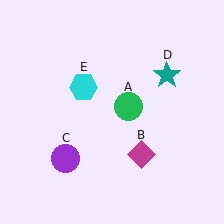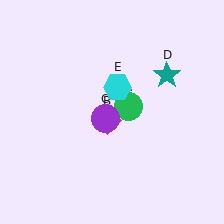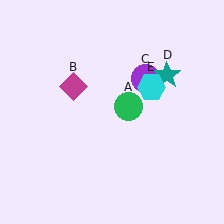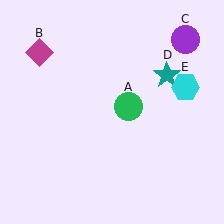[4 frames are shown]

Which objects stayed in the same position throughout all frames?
Green circle (object A) and teal star (object D) remained stationary.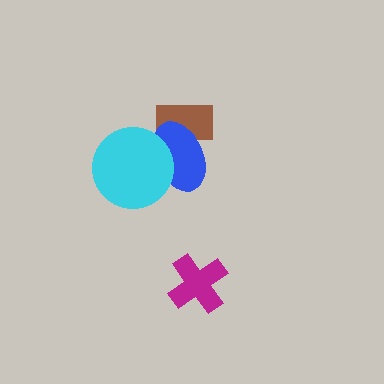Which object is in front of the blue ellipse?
The cyan circle is in front of the blue ellipse.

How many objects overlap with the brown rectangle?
1 object overlaps with the brown rectangle.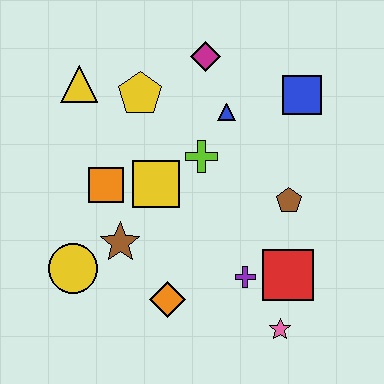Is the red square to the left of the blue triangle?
No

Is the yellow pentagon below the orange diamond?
No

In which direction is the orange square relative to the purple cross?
The orange square is to the left of the purple cross.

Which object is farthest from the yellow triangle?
The pink star is farthest from the yellow triangle.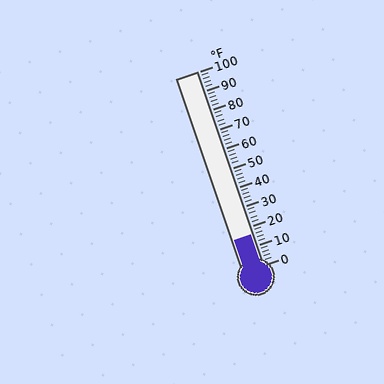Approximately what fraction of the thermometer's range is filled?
The thermometer is filled to approximately 15% of its range.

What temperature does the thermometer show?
The thermometer shows approximately 16°F.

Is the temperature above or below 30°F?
The temperature is below 30°F.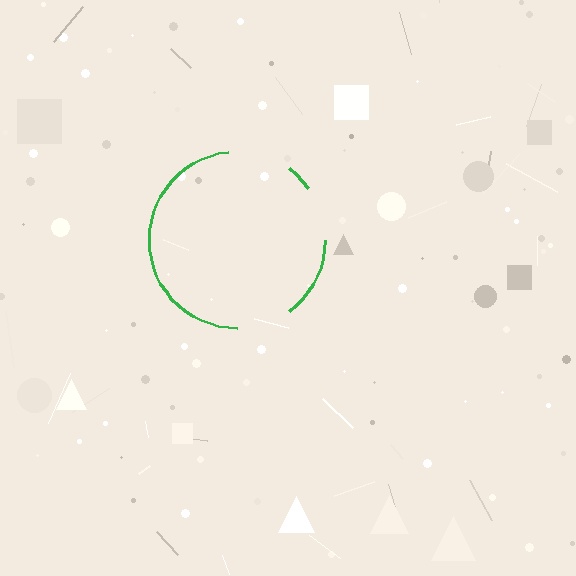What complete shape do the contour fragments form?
The contour fragments form a circle.